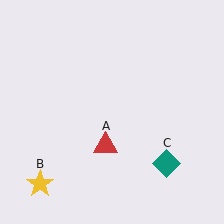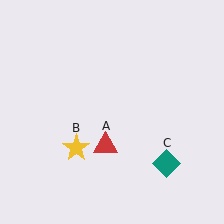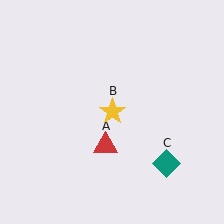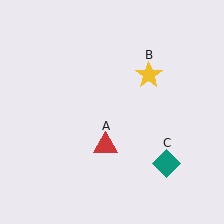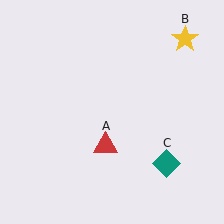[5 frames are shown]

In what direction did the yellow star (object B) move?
The yellow star (object B) moved up and to the right.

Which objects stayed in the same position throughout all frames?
Red triangle (object A) and teal diamond (object C) remained stationary.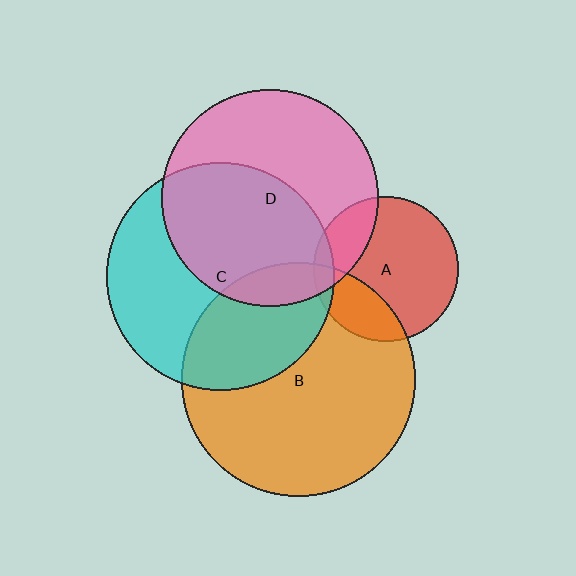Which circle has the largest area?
Circle B (orange).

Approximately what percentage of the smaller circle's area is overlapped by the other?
Approximately 50%.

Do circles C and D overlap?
Yes.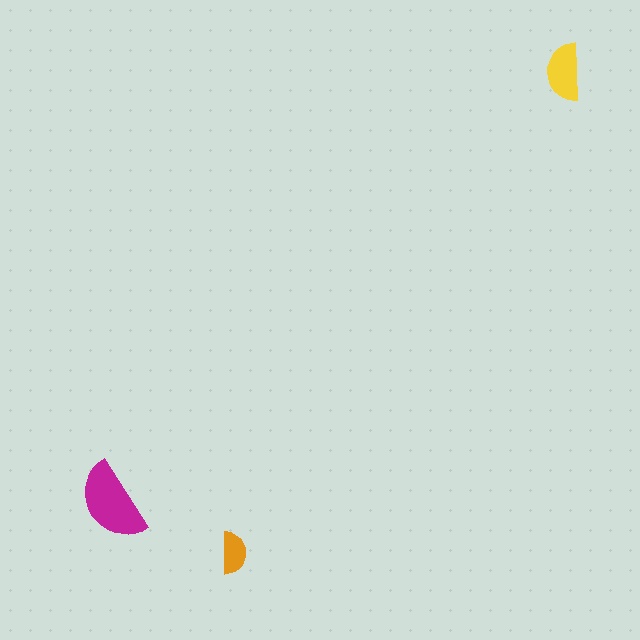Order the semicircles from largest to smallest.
the magenta one, the yellow one, the orange one.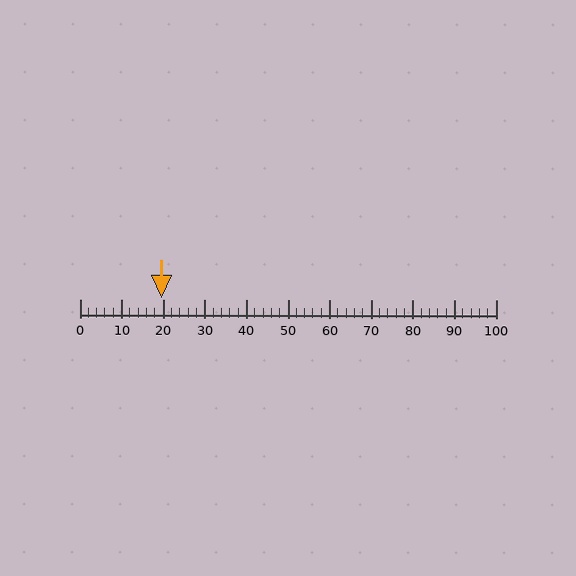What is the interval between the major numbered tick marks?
The major tick marks are spaced 10 units apart.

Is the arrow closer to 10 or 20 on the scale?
The arrow is closer to 20.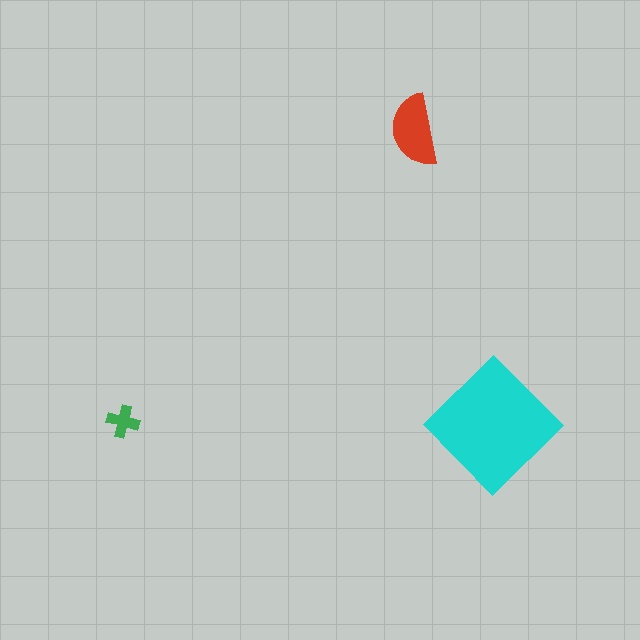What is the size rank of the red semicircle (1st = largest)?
2nd.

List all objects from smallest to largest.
The green cross, the red semicircle, the cyan diamond.